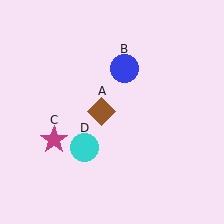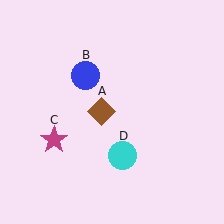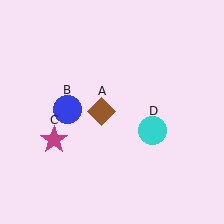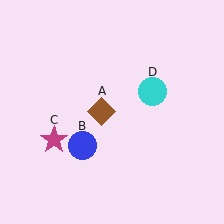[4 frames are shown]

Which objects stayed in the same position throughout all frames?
Brown diamond (object A) and magenta star (object C) remained stationary.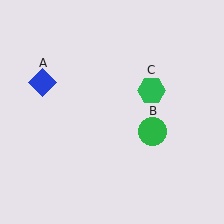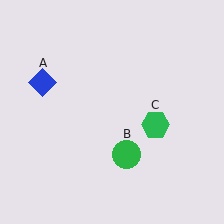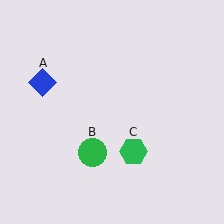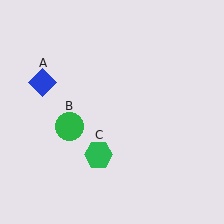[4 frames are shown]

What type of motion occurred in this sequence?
The green circle (object B), green hexagon (object C) rotated clockwise around the center of the scene.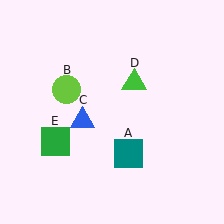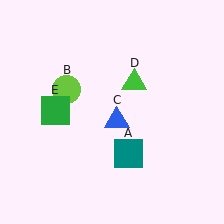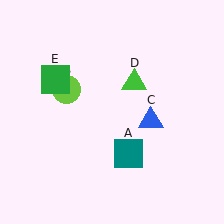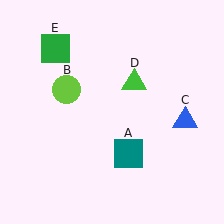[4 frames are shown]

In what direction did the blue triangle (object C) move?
The blue triangle (object C) moved right.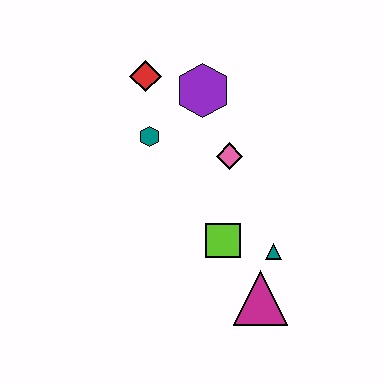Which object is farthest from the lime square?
The red diamond is farthest from the lime square.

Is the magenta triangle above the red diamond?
No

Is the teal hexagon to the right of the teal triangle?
No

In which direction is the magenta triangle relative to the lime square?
The magenta triangle is below the lime square.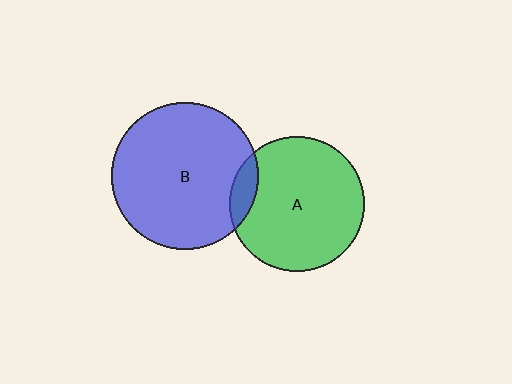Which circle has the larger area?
Circle B (blue).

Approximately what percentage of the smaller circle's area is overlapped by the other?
Approximately 10%.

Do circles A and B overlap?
Yes.